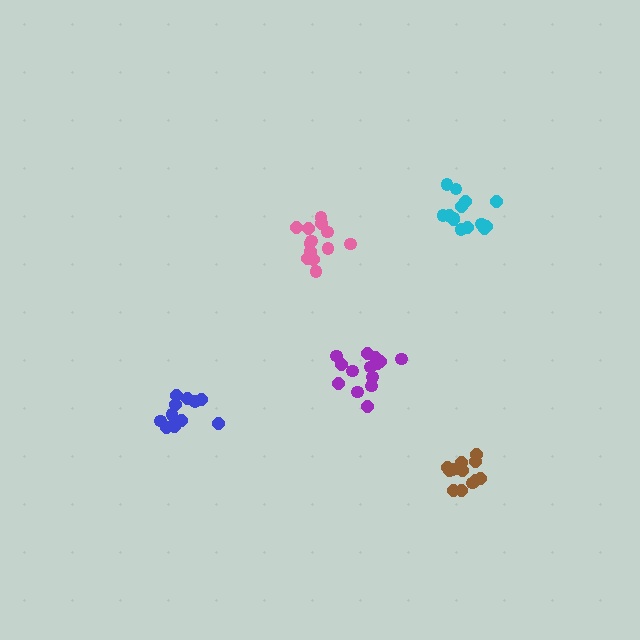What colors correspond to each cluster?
The clusters are colored: purple, blue, brown, cyan, pink.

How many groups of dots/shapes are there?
There are 5 groups.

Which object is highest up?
The cyan cluster is topmost.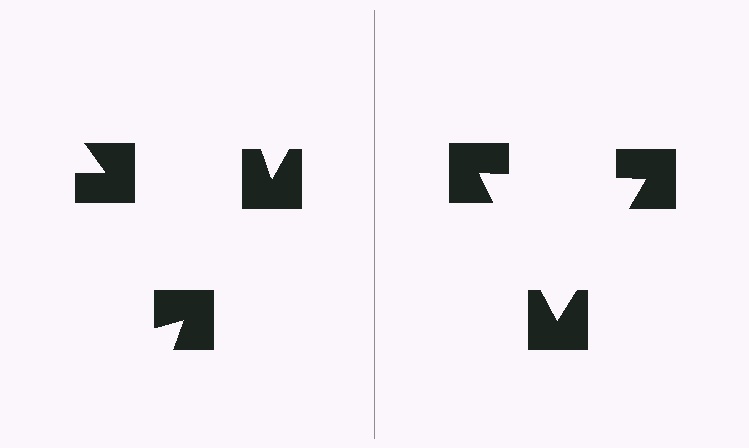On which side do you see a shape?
An illusory triangle appears on the right side. On the left side the wedge cuts are rotated, so no coherent shape forms.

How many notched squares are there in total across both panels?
6 — 3 on each side.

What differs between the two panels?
The notched squares are positioned identically on both sides; only the wedge orientations differ. On the right they align to a triangle; on the left they are misaligned.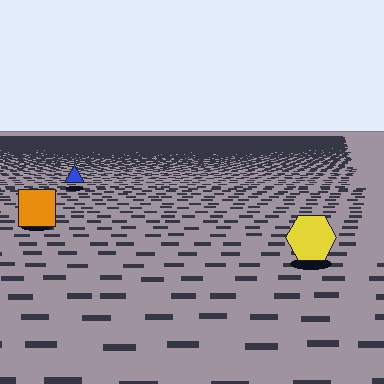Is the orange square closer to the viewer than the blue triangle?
Yes. The orange square is closer — you can tell from the texture gradient: the ground texture is coarser near it.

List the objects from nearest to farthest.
From nearest to farthest: the yellow hexagon, the orange square, the blue triangle.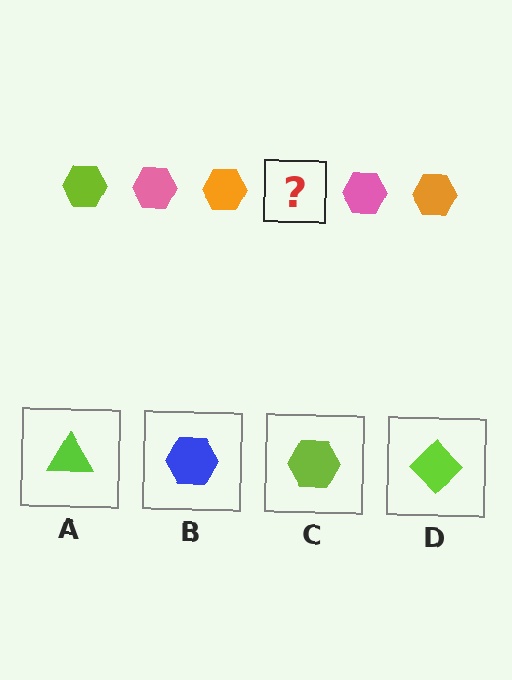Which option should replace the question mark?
Option C.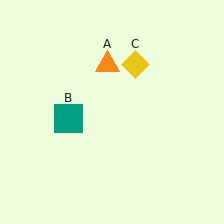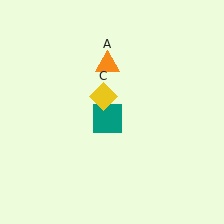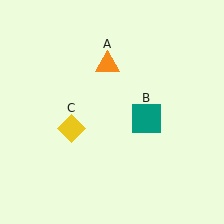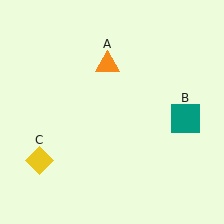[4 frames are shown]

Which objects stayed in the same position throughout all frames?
Orange triangle (object A) remained stationary.